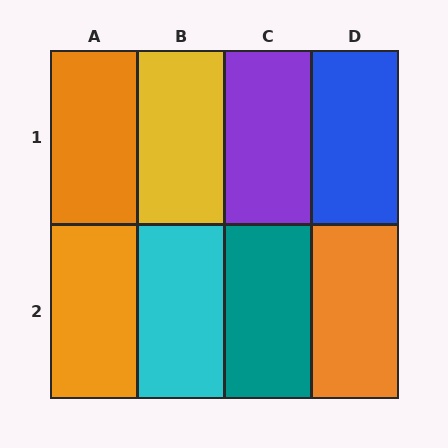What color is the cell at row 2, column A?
Orange.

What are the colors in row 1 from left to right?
Orange, yellow, purple, blue.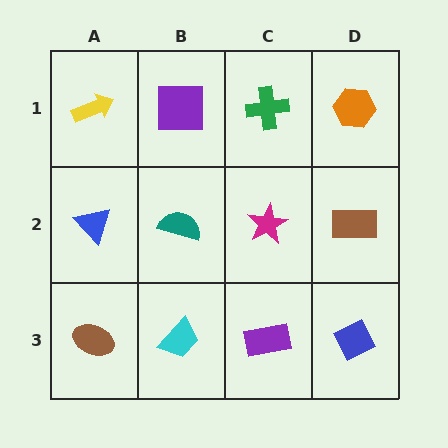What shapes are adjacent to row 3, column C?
A magenta star (row 2, column C), a cyan trapezoid (row 3, column B), a blue diamond (row 3, column D).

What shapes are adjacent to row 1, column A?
A blue triangle (row 2, column A), a purple square (row 1, column B).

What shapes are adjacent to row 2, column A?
A yellow arrow (row 1, column A), a brown ellipse (row 3, column A), a teal semicircle (row 2, column B).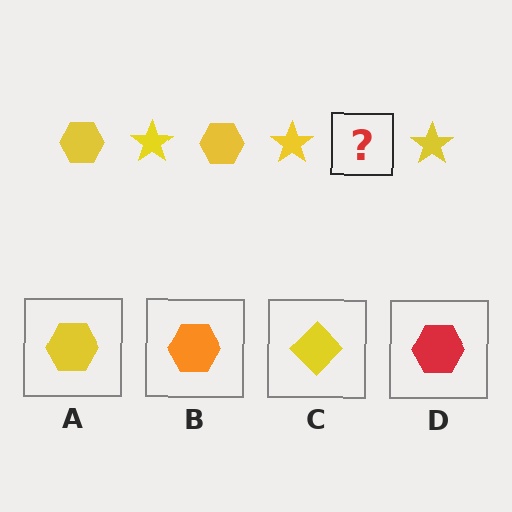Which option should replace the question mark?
Option A.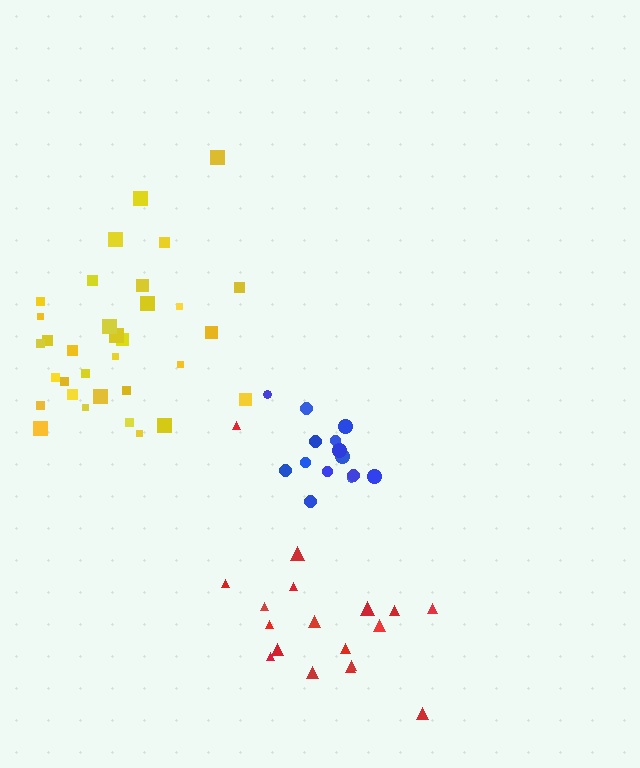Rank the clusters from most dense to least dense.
blue, yellow, red.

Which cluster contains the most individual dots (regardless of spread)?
Yellow (33).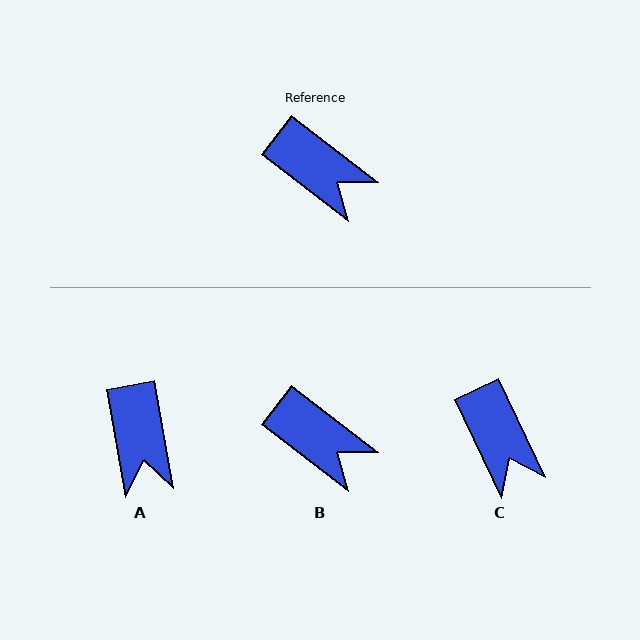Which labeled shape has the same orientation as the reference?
B.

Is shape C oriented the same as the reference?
No, it is off by about 27 degrees.